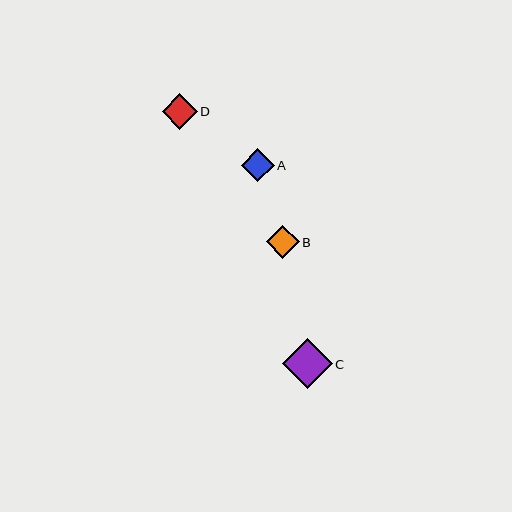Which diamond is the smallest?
Diamond B is the smallest with a size of approximately 33 pixels.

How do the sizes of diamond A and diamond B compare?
Diamond A and diamond B are approximately the same size.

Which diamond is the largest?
Diamond C is the largest with a size of approximately 49 pixels.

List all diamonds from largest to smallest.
From largest to smallest: C, D, A, B.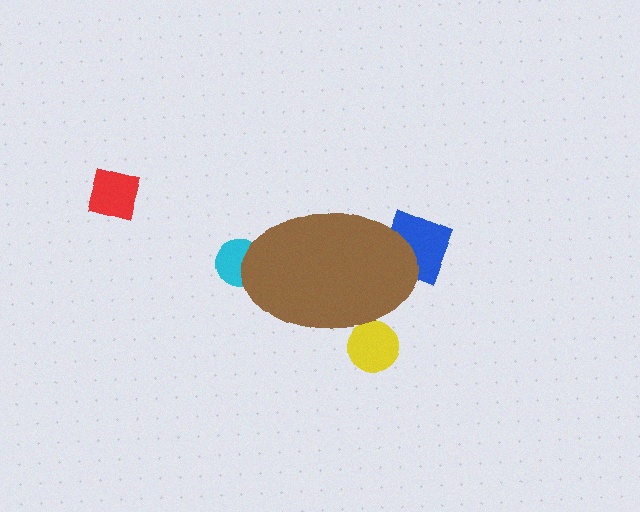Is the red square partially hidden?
No, the red square is fully visible.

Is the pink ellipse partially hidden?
Yes, the pink ellipse is partially hidden behind the brown ellipse.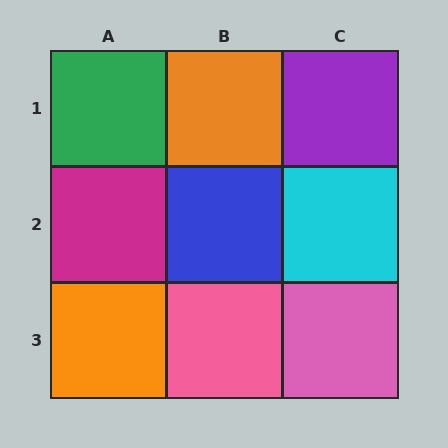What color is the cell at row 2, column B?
Blue.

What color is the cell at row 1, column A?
Green.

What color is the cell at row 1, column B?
Orange.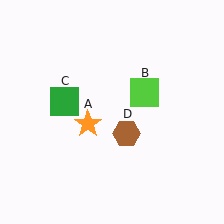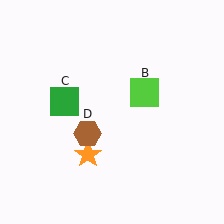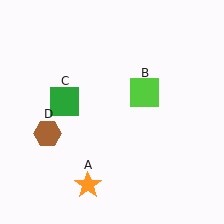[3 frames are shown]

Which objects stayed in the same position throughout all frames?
Lime square (object B) and green square (object C) remained stationary.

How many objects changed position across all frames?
2 objects changed position: orange star (object A), brown hexagon (object D).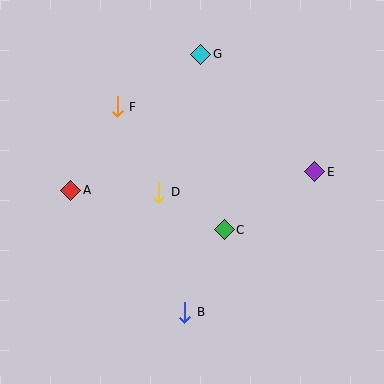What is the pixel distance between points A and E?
The distance between A and E is 244 pixels.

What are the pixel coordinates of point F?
Point F is at (117, 107).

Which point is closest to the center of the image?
Point D at (159, 192) is closest to the center.